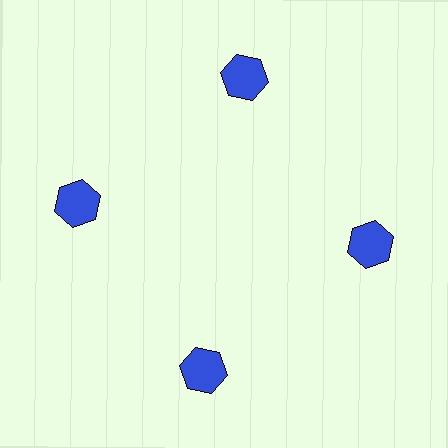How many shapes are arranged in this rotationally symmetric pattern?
There are 4 shapes, arranged in 4 groups of 1.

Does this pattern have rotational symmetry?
Yes, this pattern has 4-fold rotational symmetry. It looks the same after rotating 90 degrees around the center.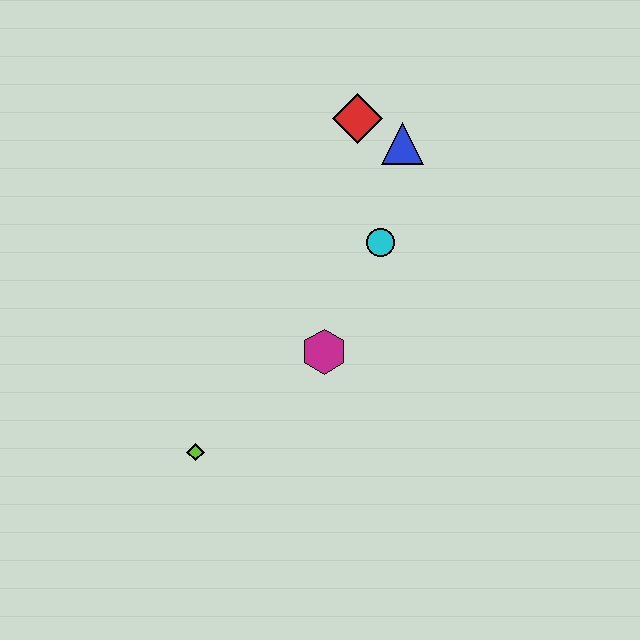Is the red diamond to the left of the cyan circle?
Yes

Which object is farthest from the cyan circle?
The lime diamond is farthest from the cyan circle.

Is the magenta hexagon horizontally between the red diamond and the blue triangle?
No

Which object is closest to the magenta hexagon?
The cyan circle is closest to the magenta hexagon.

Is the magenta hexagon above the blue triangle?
No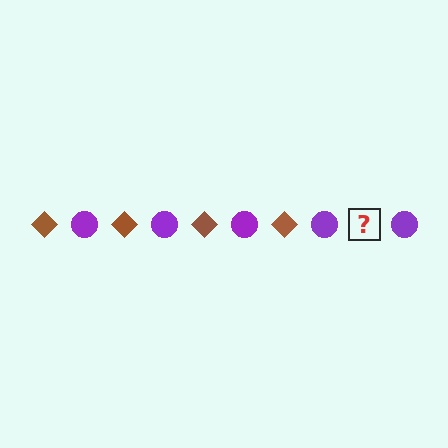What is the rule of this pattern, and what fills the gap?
The rule is that the pattern alternates between brown diamond and purple circle. The gap should be filled with a brown diamond.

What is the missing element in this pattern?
The missing element is a brown diamond.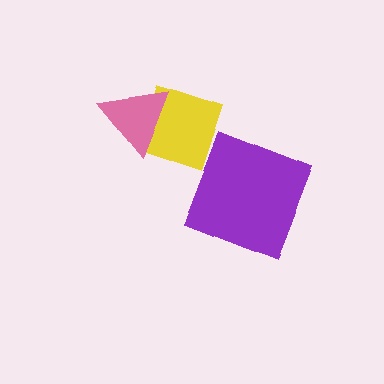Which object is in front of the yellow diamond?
The pink triangle is in front of the yellow diamond.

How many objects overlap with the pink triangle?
1 object overlaps with the pink triangle.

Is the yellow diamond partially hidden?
Yes, it is partially covered by another shape.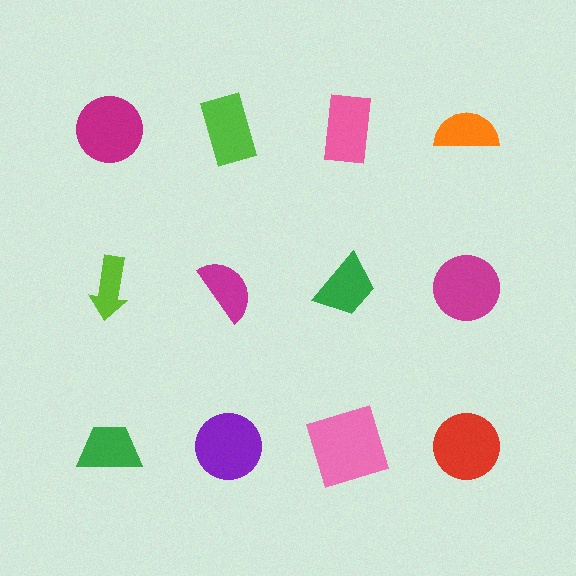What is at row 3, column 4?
A red circle.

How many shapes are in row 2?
4 shapes.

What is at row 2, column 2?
A magenta semicircle.